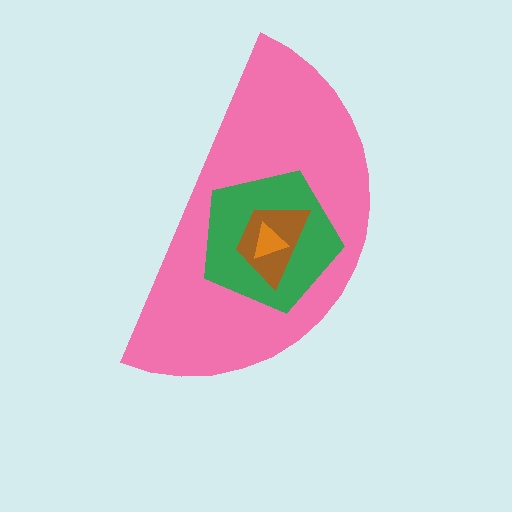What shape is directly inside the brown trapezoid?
The orange triangle.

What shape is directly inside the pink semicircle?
The green pentagon.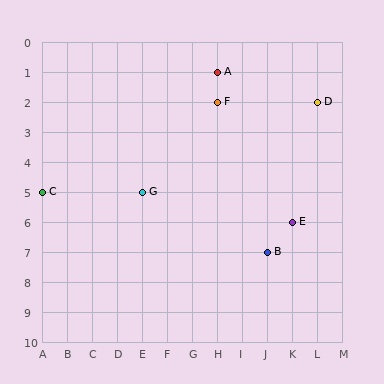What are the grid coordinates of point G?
Point G is at grid coordinates (E, 5).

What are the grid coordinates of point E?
Point E is at grid coordinates (K, 6).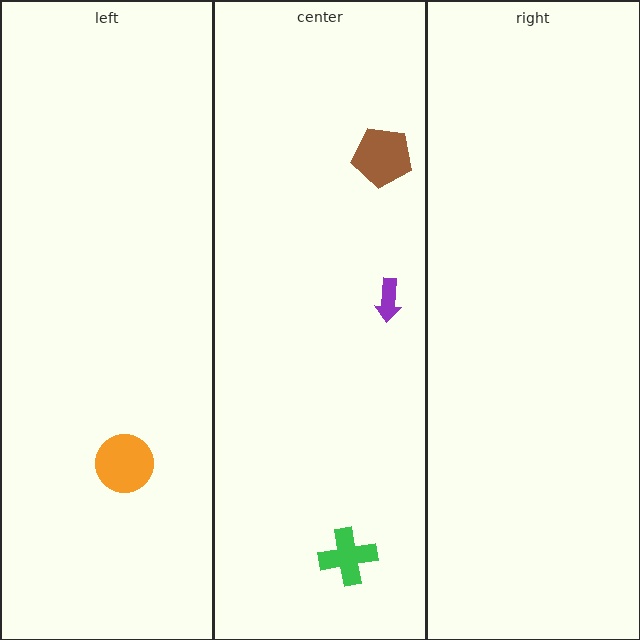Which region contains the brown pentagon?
The center region.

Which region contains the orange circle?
The left region.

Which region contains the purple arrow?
The center region.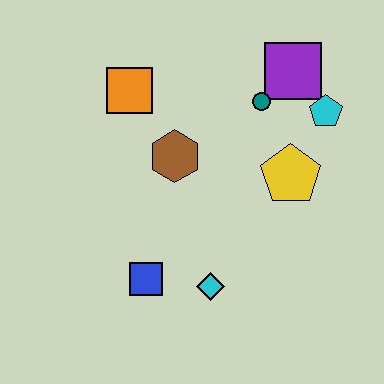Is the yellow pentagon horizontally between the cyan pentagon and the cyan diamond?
Yes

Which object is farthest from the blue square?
The purple square is farthest from the blue square.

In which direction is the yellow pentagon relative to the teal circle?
The yellow pentagon is below the teal circle.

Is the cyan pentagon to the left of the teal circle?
No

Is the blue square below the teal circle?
Yes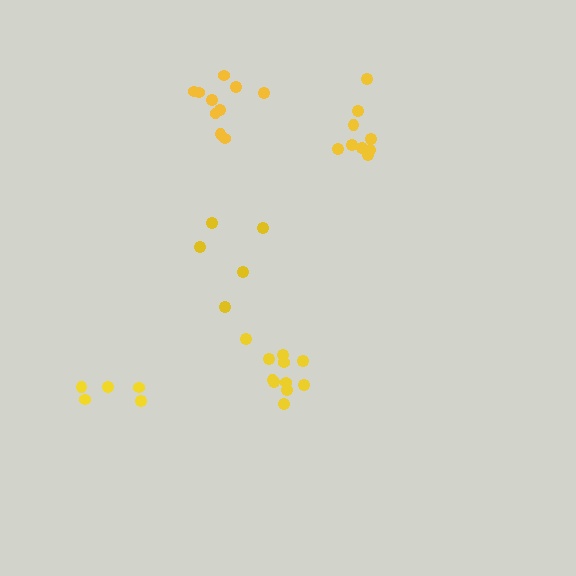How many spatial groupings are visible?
There are 5 spatial groupings.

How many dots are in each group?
Group 1: 11 dots, Group 2: 10 dots, Group 3: 9 dots, Group 4: 5 dots, Group 5: 5 dots (40 total).